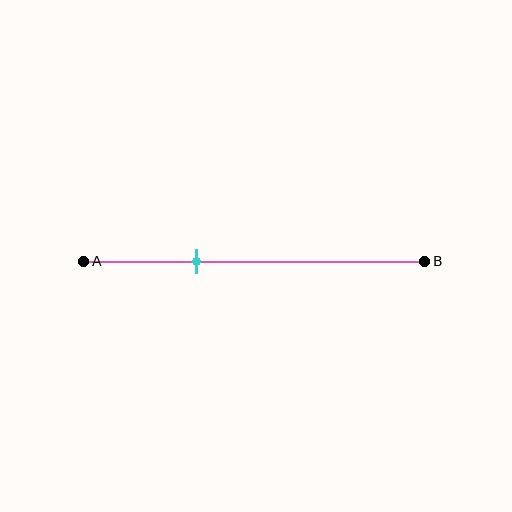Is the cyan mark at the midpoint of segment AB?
No, the mark is at about 35% from A, not at the 50% midpoint.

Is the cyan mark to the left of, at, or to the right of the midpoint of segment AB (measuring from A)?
The cyan mark is to the left of the midpoint of segment AB.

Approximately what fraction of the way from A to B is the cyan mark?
The cyan mark is approximately 35% of the way from A to B.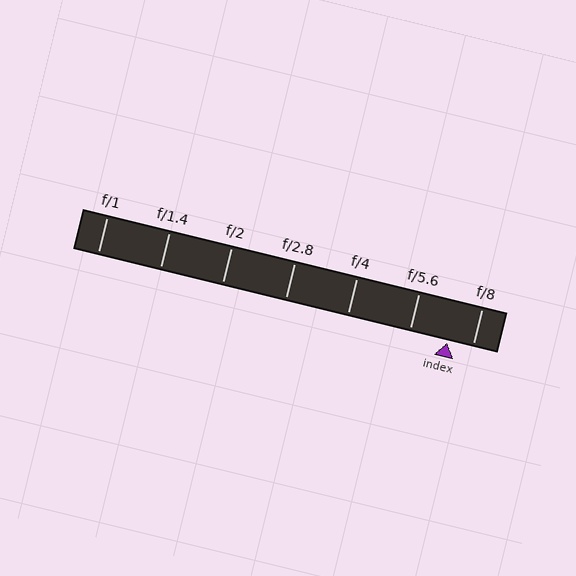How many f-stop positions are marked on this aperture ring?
There are 7 f-stop positions marked.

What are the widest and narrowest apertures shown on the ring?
The widest aperture shown is f/1 and the narrowest is f/8.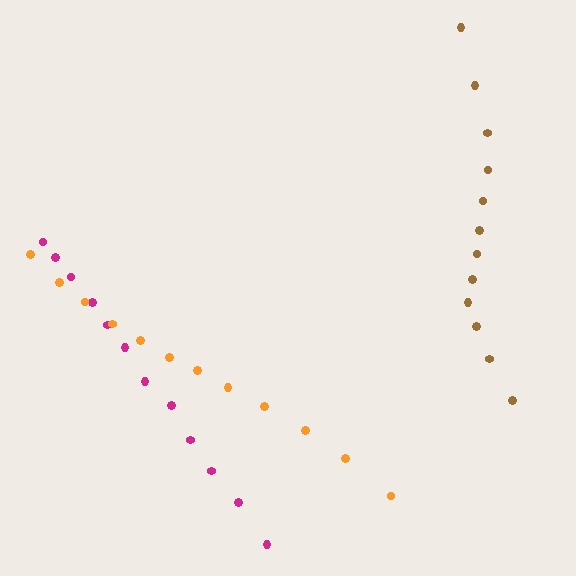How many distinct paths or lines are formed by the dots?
There are 3 distinct paths.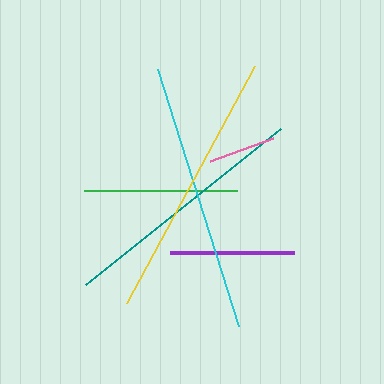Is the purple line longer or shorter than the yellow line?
The yellow line is longer than the purple line.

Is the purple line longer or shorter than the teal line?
The teal line is longer than the purple line.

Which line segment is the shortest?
The pink line is the shortest at approximately 66 pixels.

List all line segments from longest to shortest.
From longest to shortest: cyan, yellow, teal, green, purple, pink.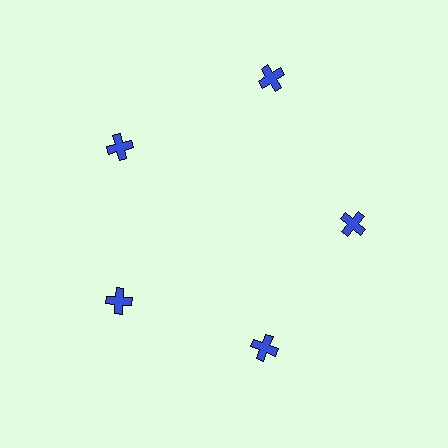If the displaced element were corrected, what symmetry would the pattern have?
It would have 5-fold rotational symmetry — the pattern would map onto itself every 72 degrees.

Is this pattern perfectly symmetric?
No. The 5 blue crosses are arranged in a ring, but one element near the 1 o'clock position is pushed outward from the center, breaking the 5-fold rotational symmetry.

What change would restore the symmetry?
The symmetry would be restored by moving it inward, back onto the ring so that all 5 crosses sit at equal angles and equal distance from the center.